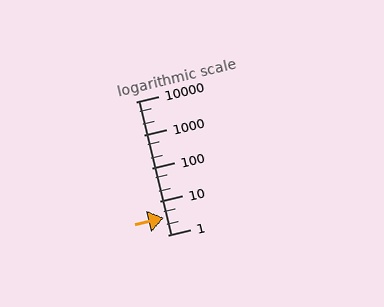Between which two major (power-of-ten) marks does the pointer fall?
The pointer is between 1 and 10.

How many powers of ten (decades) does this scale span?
The scale spans 4 decades, from 1 to 10000.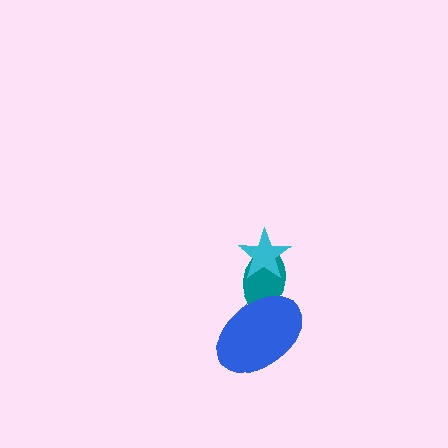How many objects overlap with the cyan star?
1 object overlaps with the cyan star.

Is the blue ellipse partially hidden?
No, no other shape covers it.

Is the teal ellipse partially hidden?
Yes, it is partially covered by another shape.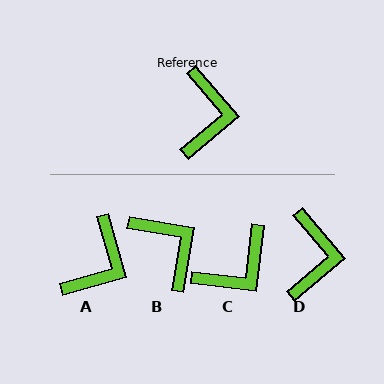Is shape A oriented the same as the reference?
No, it is off by about 24 degrees.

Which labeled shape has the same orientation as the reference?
D.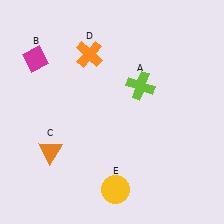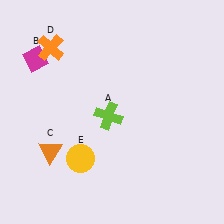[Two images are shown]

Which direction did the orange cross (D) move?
The orange cross (D) moved left.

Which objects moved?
The objects that moved are: the lime cross (A), the orange cross (D), the yellow circle (E).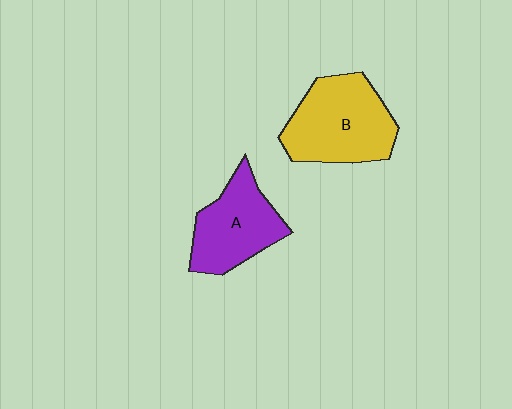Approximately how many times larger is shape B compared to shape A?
Approximately 1.2 times.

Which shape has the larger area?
Shape B (yellow).